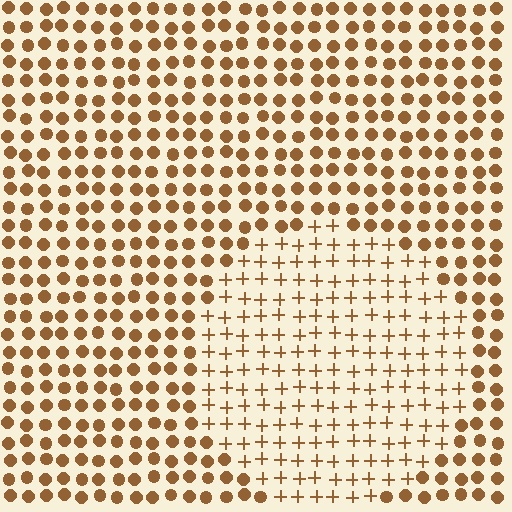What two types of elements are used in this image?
The image uses plus signs inside the circle region and circles outside it.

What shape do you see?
I see a circle.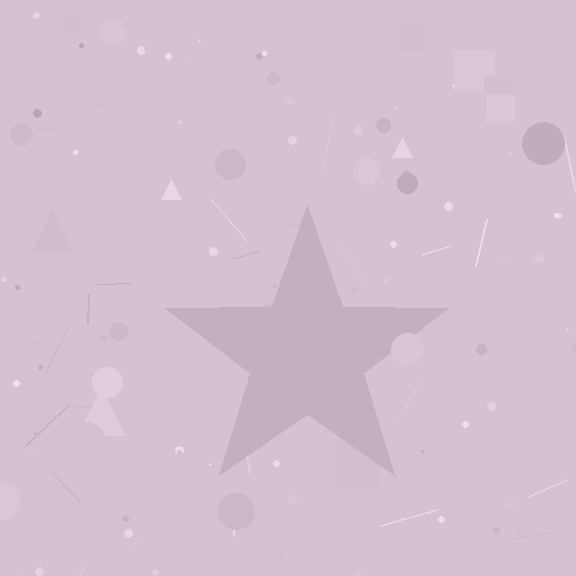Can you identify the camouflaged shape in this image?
The camouflaged shape is a star.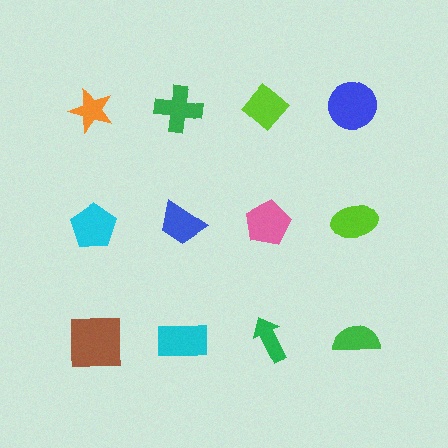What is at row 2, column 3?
A pink pentagon.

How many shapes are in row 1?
4 shapes.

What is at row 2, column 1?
A cyan pentagon.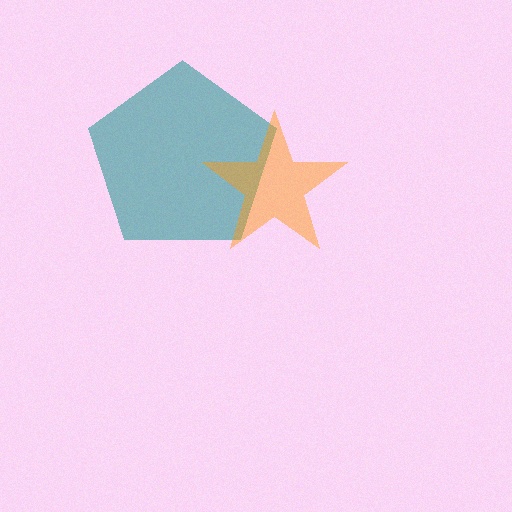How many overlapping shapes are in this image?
There are 2 overlapping shapes in the image.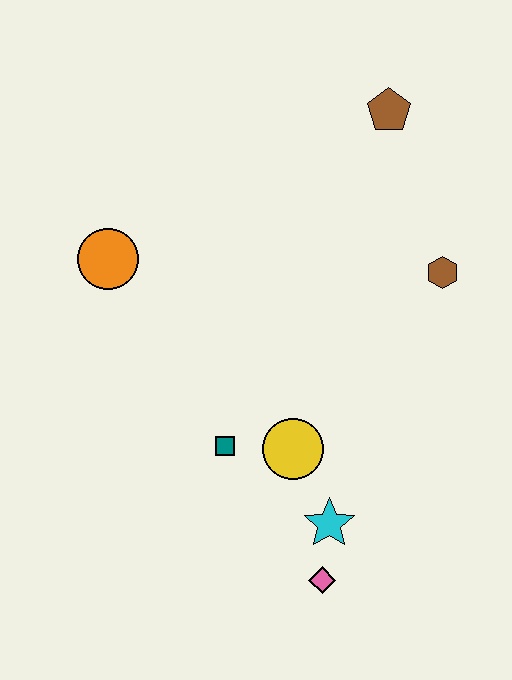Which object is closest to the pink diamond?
The cyan star is closest to the pink diamond.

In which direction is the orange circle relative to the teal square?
The orange circle is above the teal square.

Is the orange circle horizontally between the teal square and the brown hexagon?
No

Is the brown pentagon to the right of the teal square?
Yes